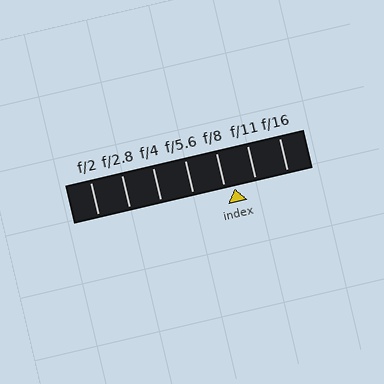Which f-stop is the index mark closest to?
The index mark is closest to f/8.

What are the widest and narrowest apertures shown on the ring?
The widest aperture shown is f/2 and the narrowest is f/16.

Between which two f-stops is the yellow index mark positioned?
The index mark is between f/8 and f/11.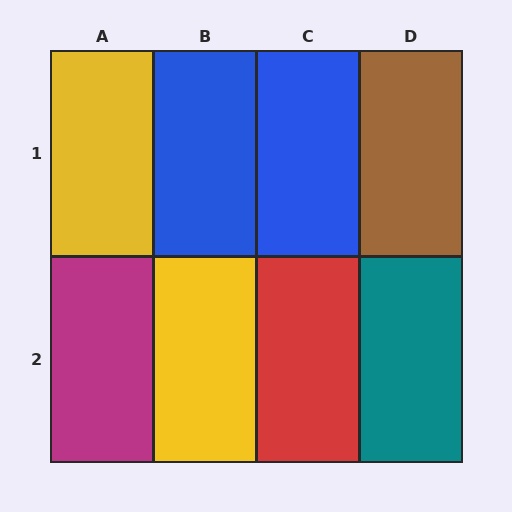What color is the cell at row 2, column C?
Red.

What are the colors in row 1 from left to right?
Yellow, blue, blue, brown.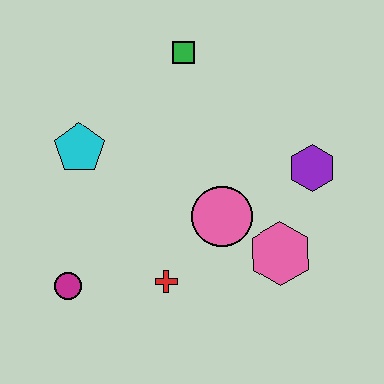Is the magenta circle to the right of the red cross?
No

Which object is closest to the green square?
The cyan pentagon is closest to the green square.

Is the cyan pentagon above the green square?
No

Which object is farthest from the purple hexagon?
The magenta circle is farthest from the purple hexagon.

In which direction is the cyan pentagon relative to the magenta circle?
The cyan pentagon is above the magenta circle.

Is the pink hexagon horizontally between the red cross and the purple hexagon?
Yes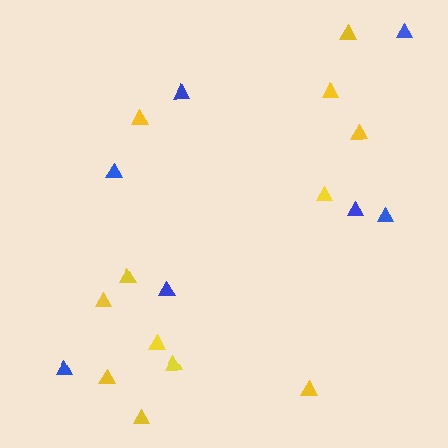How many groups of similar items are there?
There are 2 groups: one group of blue triangles (7) and one group of yellow triangles (12).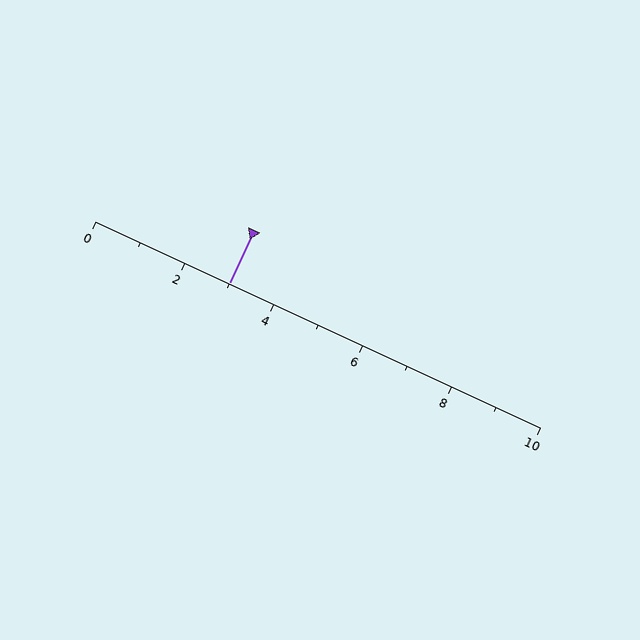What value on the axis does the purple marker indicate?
The marker indicates approximately 3.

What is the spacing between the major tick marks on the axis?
The major ticks are spaced 2 apart.